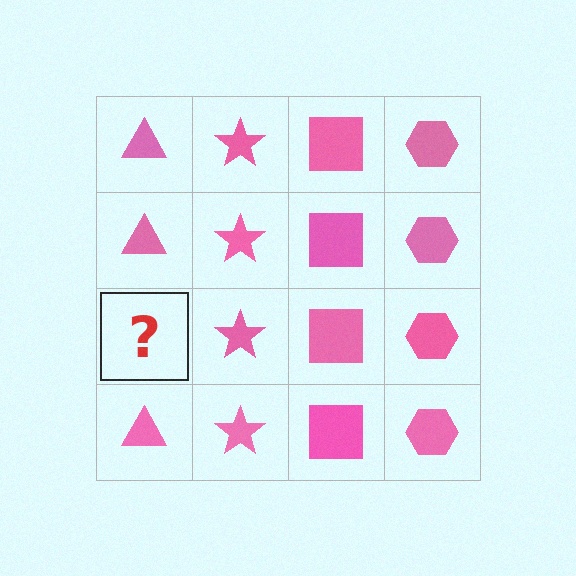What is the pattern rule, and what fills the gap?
The rule is that each column has a consistent shape. The gap should be filled with a pink triangle.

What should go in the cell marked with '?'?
The missing cell should contain a pink triangle.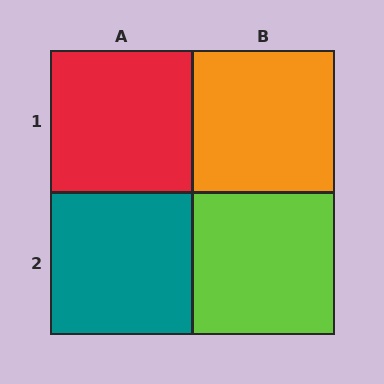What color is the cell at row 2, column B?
Lime.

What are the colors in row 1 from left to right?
Red, orange.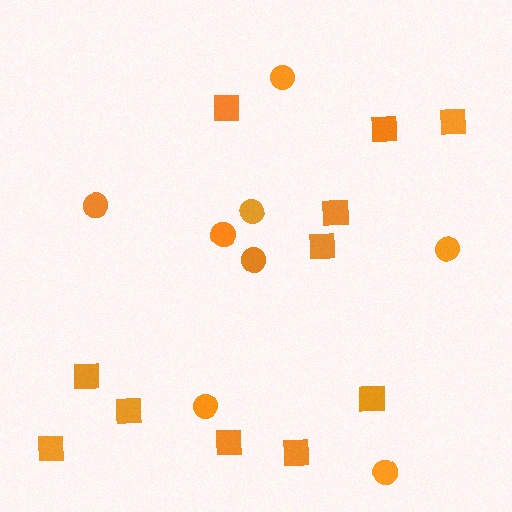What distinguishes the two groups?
There are 2 groups: one group of squares (11) and one group of circles (8).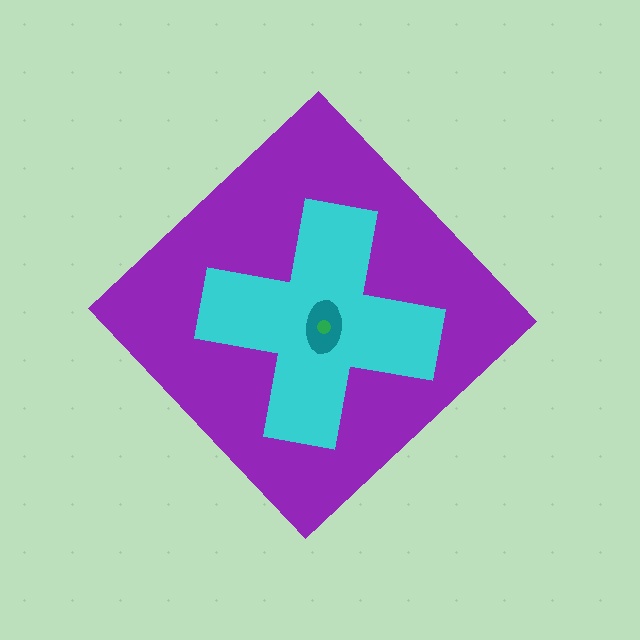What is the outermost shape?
The purple diamond.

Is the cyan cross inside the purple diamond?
Yes.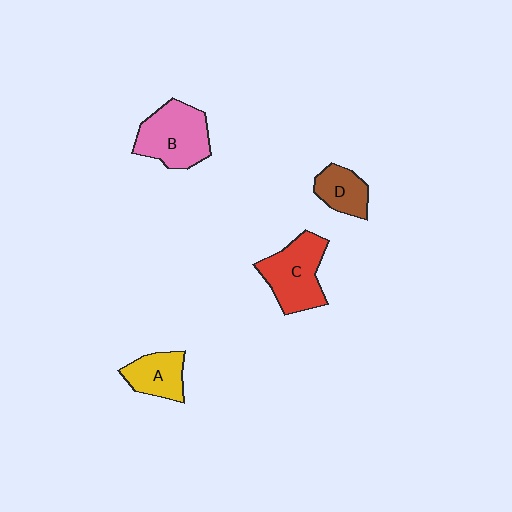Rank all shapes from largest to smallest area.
From largest to smallest: B (pink), C (red), A (yellow), D (brown).